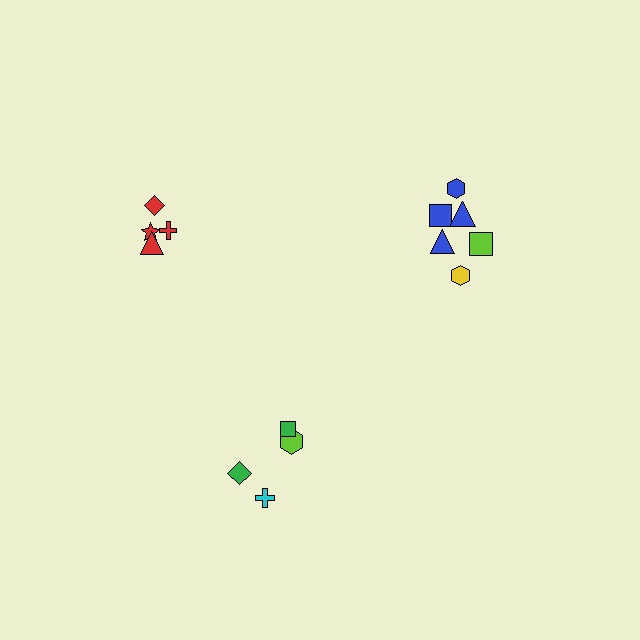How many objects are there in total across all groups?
There are 14 objects.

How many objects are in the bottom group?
There are 4 objects.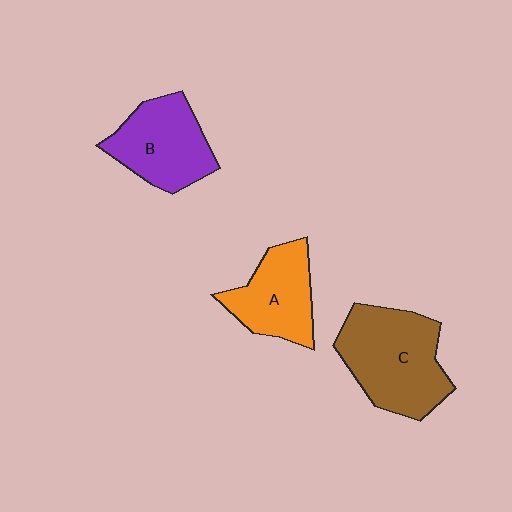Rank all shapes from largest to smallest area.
From largest to smallest: C (brown), B (purple), A (orange).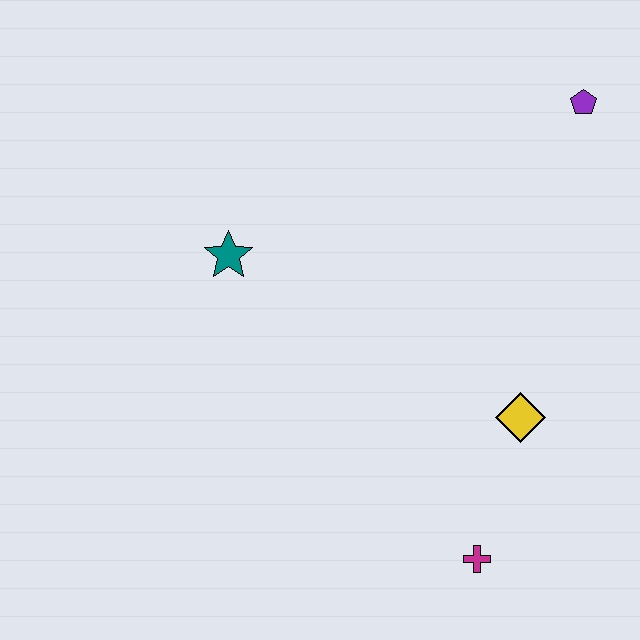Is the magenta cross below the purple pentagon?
Yes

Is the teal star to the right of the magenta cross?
No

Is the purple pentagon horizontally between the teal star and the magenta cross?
No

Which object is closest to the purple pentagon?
The yellow diamond is closest to the purple pentagon.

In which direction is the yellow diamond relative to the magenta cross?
The yellow diamond is above the magenta cross.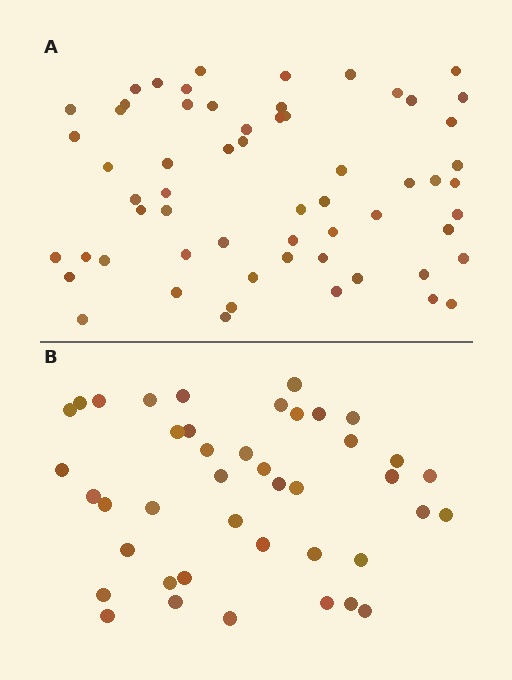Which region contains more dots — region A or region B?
Region A (the top region) has more dots.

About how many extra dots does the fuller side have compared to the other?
Region A has approximately 20 more dots than region B.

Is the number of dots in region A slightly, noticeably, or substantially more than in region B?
Region A has noticeably more, but not dramatically so. The ratio is roughly 1.4 to 1.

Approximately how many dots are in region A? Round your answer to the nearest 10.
About 60 dots.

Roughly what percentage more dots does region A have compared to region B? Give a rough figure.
About 45% more.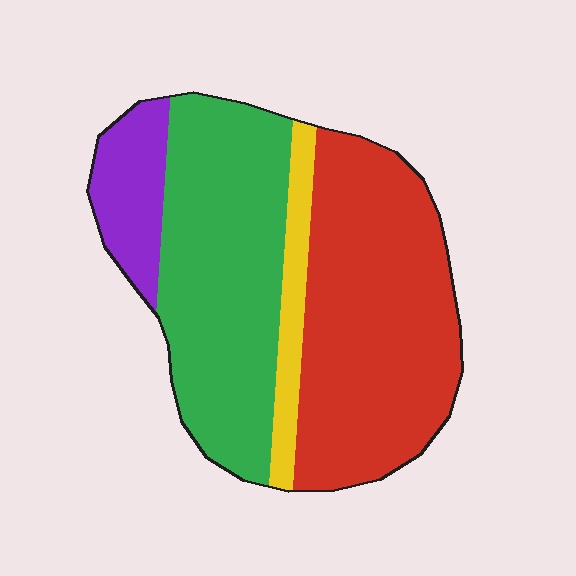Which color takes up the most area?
Red, at roughly 45%.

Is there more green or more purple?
Green.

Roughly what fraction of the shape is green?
Green takes up about three eighths (3/8) of the shape.